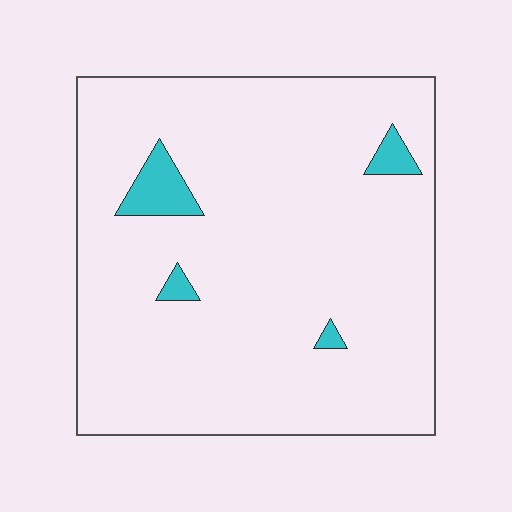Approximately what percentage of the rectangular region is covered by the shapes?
Approximately 5%.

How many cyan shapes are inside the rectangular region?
4.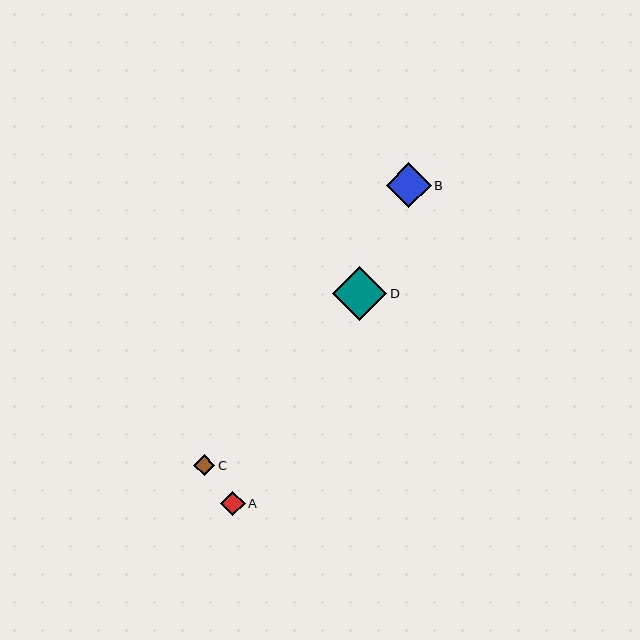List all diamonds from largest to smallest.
From largest to smallest: D, B, A, C.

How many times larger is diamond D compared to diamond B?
Diamond D is approximately 1.2 times the size of diamond B.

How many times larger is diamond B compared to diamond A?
Diamond B is approximately 1.8 times the size of diamond A.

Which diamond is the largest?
Diamond D is the largest with a size of approximately 55 pixels.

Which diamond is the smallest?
Diamond C is the smallest with a size of approximately 21 pixels.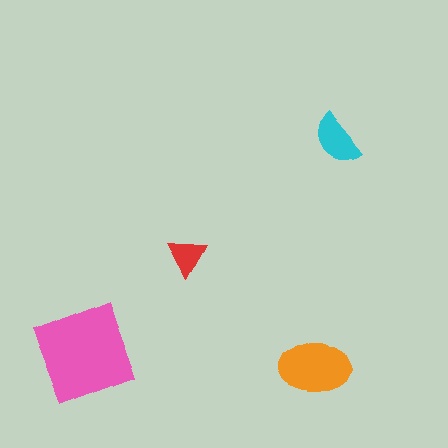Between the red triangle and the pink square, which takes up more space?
The pink square.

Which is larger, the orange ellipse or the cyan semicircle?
The orange ellipse.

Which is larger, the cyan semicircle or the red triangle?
The cyan semicircle.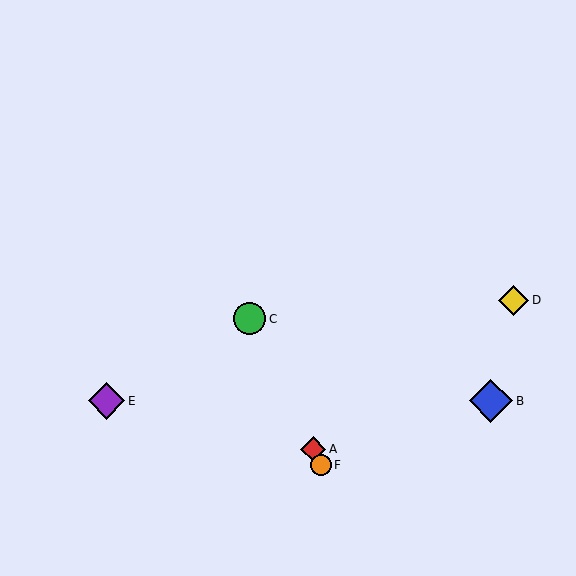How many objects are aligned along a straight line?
3 objects (A, C, F) are aligned along a straight line.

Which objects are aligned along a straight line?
Objects A, C, F are aligned along a straight line.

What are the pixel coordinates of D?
Object D is at (514, 300).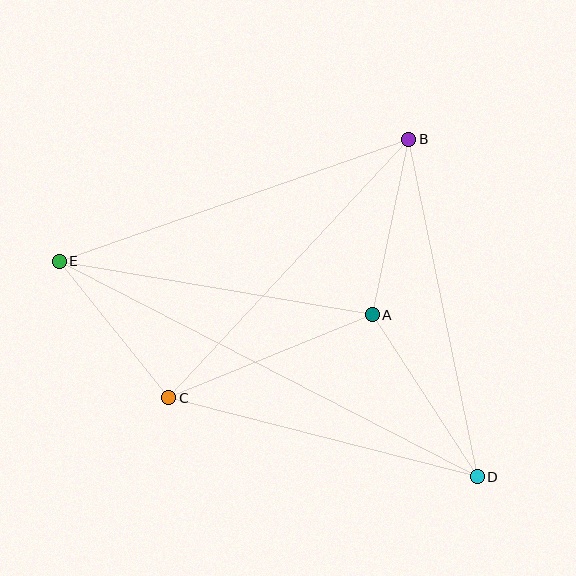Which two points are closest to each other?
Points C and E are closest to each other.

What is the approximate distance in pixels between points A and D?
The distance between A and D is approximately 193 pixels.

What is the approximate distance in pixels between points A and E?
The distance between A and E is approximately 318 pixels.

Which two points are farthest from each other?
Points D and E are farthest from each other.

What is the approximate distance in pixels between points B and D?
The distance between B and D is approximately 344 pixels.